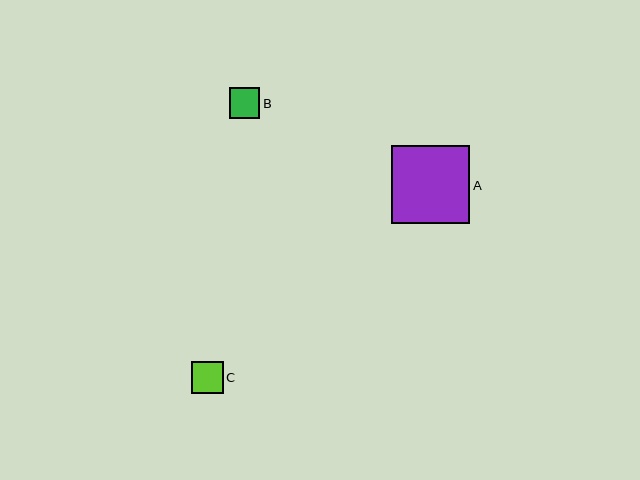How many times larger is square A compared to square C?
Square A is approximately 2.5 times the size of square C.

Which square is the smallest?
Square B is the smallest with a size of approximately 31 pixels.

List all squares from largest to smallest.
From largest to smallest: A, C, B.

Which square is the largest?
Square A is the largest with a size of approximately 78 pixels.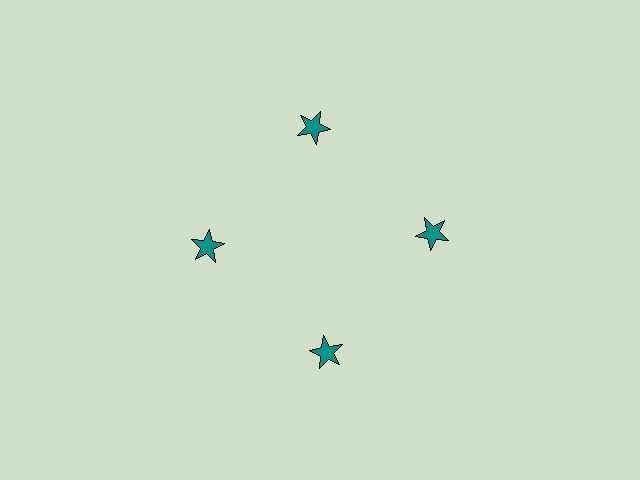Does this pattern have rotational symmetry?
Yes, this pattern has 4-fold rotational symmetry. It looks the same after rotating 90 degrees around the center.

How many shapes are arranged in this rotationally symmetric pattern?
There are 4 shapes, arranged in 4 groups of 1.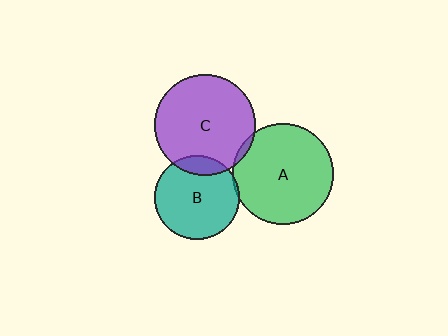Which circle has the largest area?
Circle A (green).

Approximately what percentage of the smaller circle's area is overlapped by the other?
Approximately 15%.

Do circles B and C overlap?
Yes.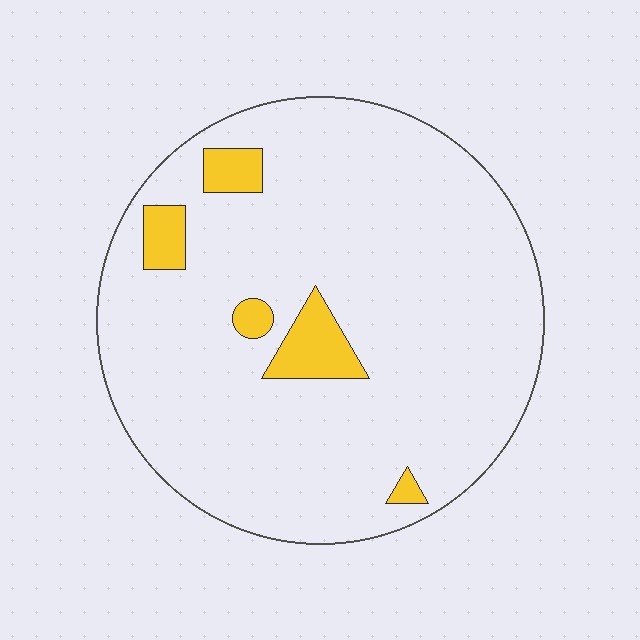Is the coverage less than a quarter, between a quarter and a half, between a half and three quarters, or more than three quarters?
Less than a quarter.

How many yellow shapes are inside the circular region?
5.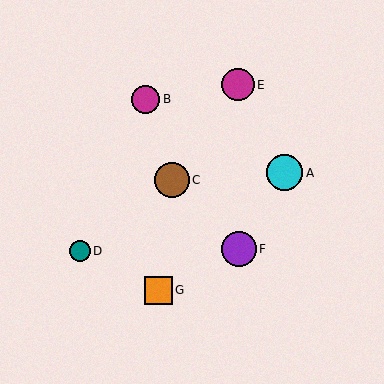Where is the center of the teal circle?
The center of the teal circle is at (80, 251).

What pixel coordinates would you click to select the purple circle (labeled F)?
Click at (239, 249) to select the purple circle F.